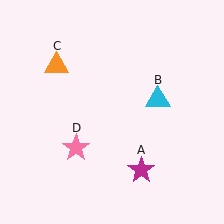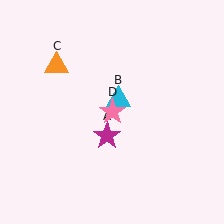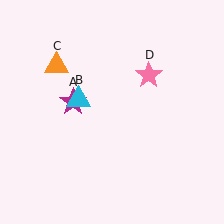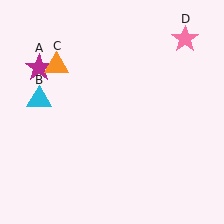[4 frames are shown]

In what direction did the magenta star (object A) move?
The magenta star (object A) moved up and to the left.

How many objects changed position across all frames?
3 objects changed position: magenta star (object A), cyan triangle (object B), pink star (object D).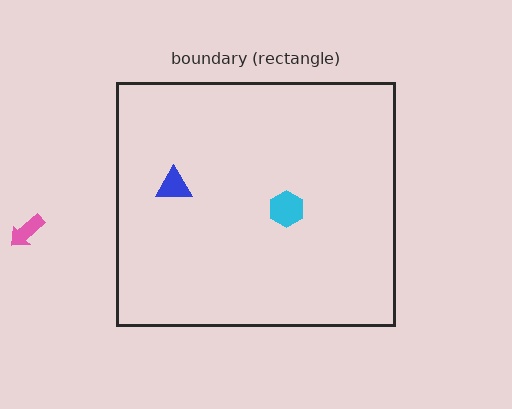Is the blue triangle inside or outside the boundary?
Inside.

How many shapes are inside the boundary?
2 inside, 1 outside.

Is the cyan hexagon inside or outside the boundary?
Inside.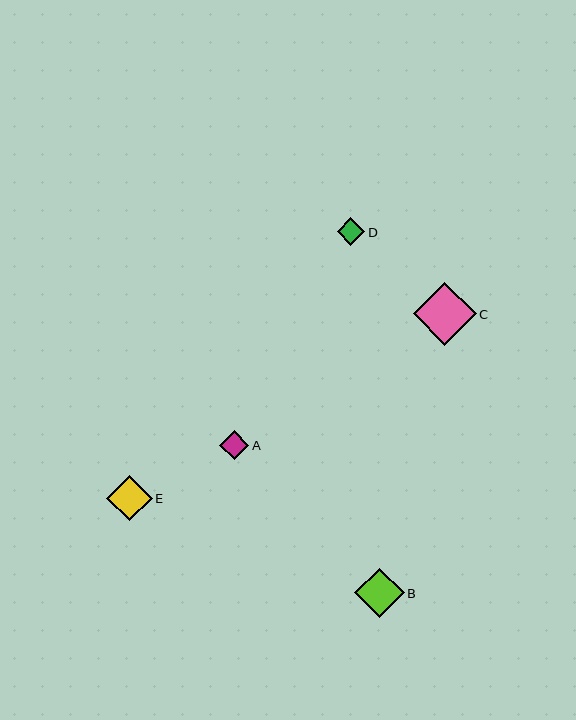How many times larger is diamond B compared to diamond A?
Diamond B is approximately 1.7 times the size of diamond A.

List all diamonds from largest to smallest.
From largest to smallest: C, B, E, A, D.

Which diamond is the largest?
Diamond C is the largest with a size of approximately 63 pixels.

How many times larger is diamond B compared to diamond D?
Diamond B is approximately 1.8 times the size of diamond D.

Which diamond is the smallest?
Diamond D is the smallest with a size of approximately 28 pixels.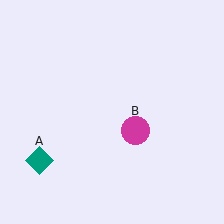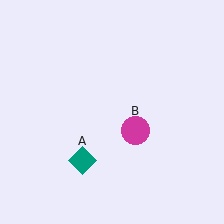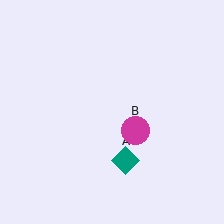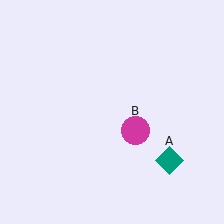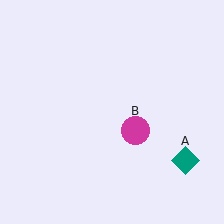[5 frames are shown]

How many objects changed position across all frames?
1 object changed position: teal diamond (object A).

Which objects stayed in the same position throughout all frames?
Magenta circle (object B) remained stationary.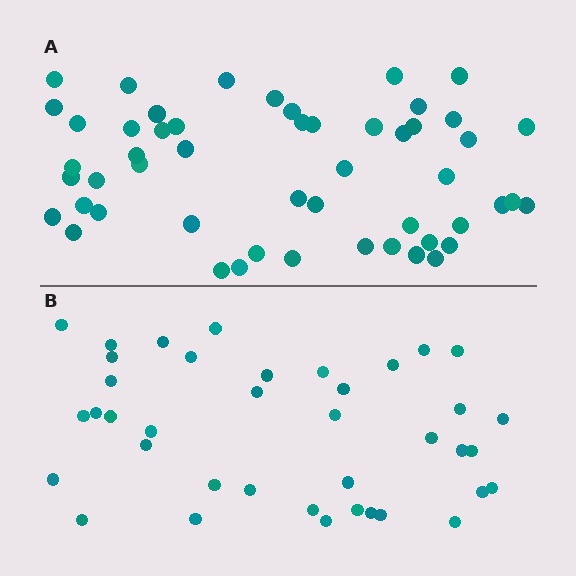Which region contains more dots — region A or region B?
Region A (the top region) has more dots.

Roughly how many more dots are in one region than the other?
Region A has approximately 15 more dots than region B.